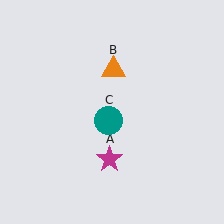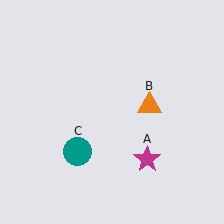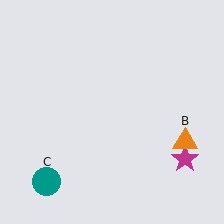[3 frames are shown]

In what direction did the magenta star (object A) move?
The magenta star (object A) moved right.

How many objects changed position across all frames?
3 objects changed position: magenta star (object A), orange triangle (object B), teal circle (object C).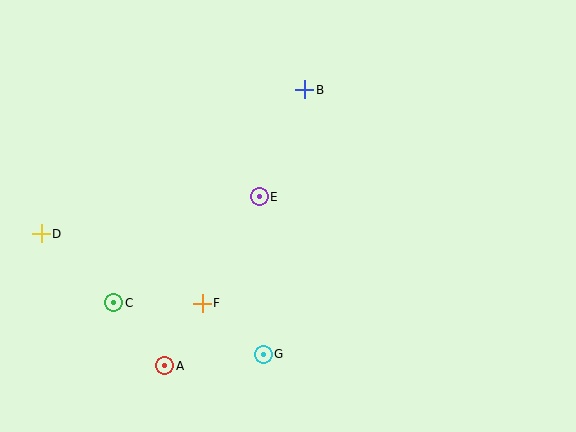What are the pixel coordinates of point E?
Point E is at (259, 197).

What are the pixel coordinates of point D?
Point D is at (41, 234).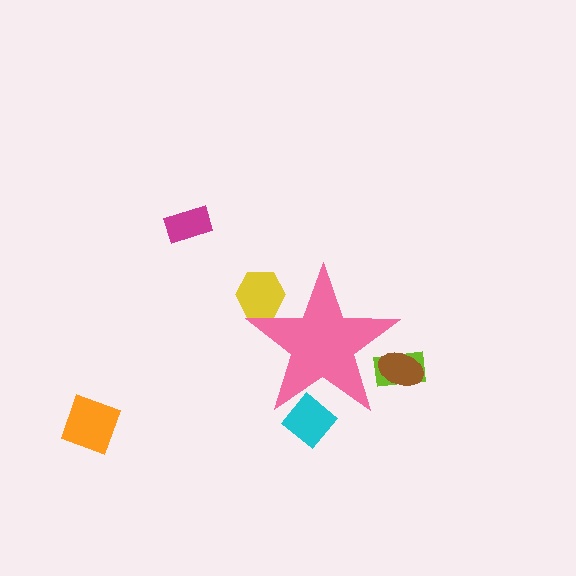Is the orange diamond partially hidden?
No, the orange diamond is fully visible.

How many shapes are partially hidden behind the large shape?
4 shapes are partially hidden.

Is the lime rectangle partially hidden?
Yes, the lime rectangle is partially hidden behind the pink star.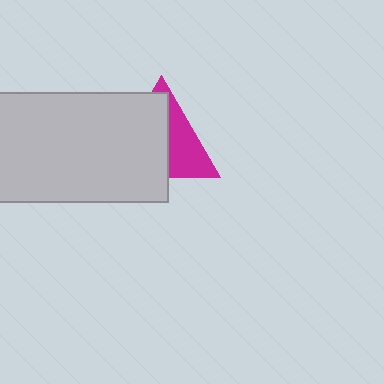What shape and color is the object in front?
The object in front is a light gray rectangle.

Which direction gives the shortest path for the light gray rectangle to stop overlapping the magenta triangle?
Moving left gives the shortest separation.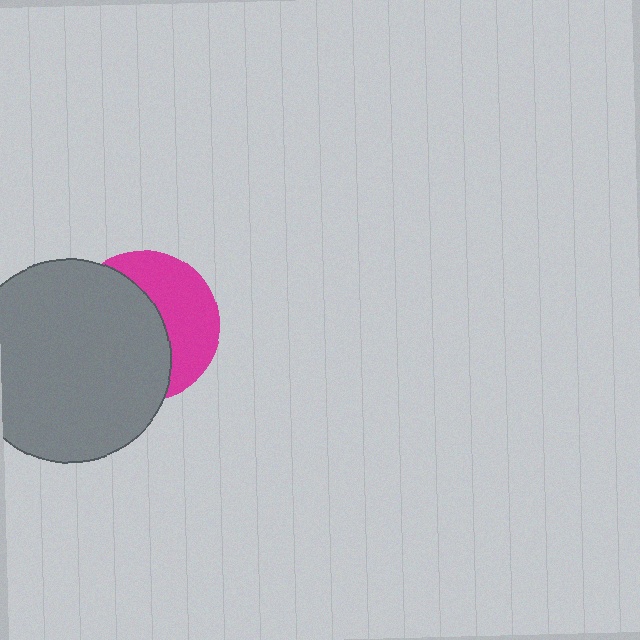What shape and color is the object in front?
The object in front is a gray circle.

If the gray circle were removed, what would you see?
You would see the complete magenta circle.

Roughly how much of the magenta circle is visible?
A small part of it is visible (roughly 42%).